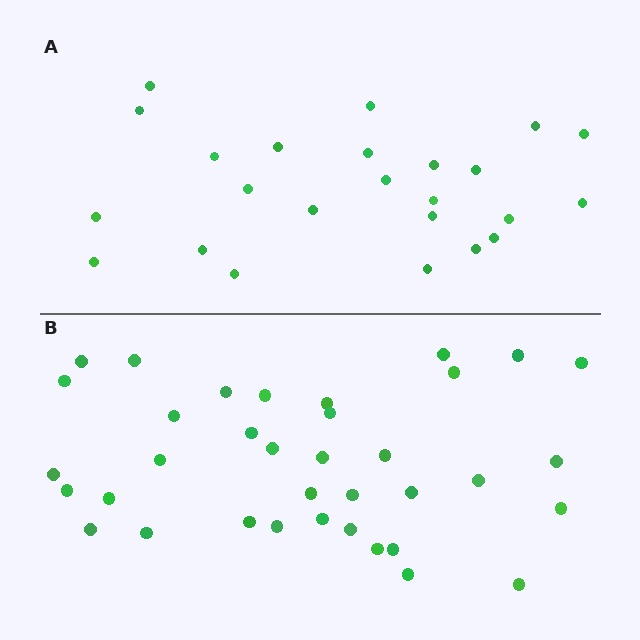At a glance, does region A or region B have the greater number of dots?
Region B (the bottom region) has more dots.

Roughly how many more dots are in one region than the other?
Region B has roughly 12 or so more dots than region A.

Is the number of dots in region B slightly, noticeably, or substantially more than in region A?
Region B has substantially more. The ratio is roughly 1.5 to 1.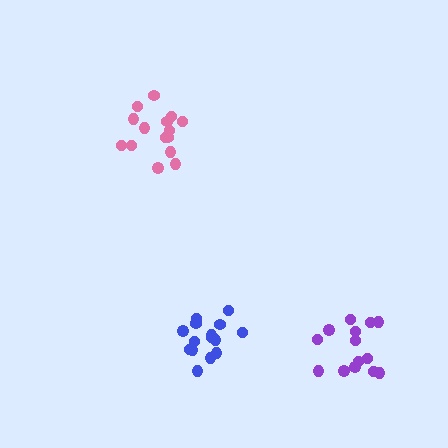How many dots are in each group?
Group 1: 14 dots, Group 2: 15 dots, Group 3: 15 dots (44 total).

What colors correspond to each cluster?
The clusters are colored: purple, pink, blue.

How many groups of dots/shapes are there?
There are 3 groups.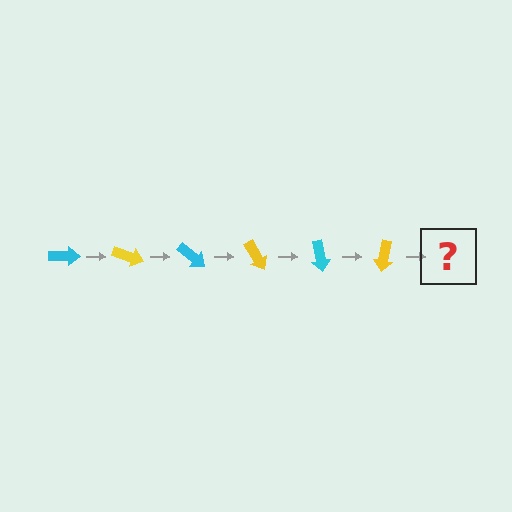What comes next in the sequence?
The next element should be a cyan arrow, rotated 120 degrees from the start.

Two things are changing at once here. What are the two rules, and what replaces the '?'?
The two rules are that it rotates 20 degrees each step and the color cycles through cyan and yellow. The '?' should be a cyan arrow, rotated 120 degrees from the start.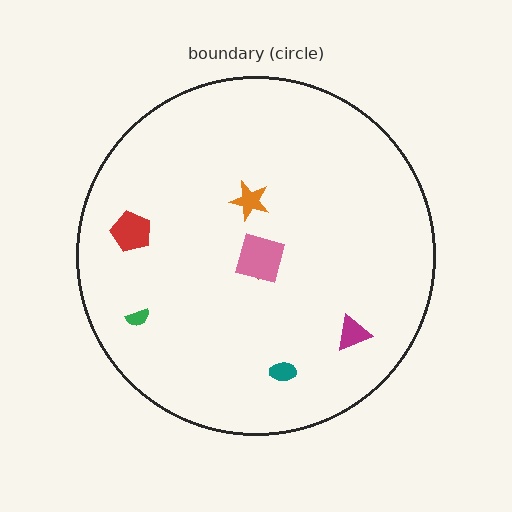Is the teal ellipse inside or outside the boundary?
Inside.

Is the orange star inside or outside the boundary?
Inside.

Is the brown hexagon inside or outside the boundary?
Inside.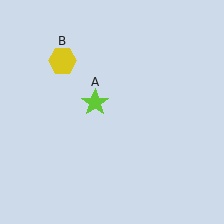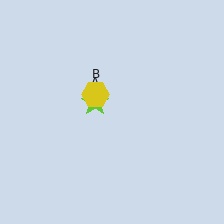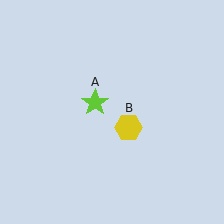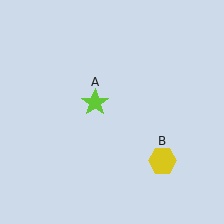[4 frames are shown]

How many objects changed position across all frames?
1 object changed position: yellow hexagon (object B).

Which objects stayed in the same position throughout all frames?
Lime star (object A) remained stationary.